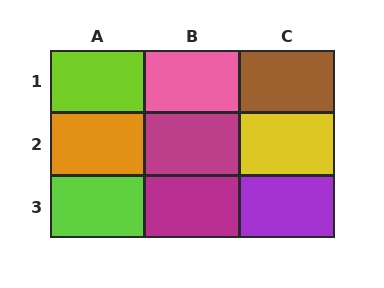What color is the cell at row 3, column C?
Purple.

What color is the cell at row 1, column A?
Lime.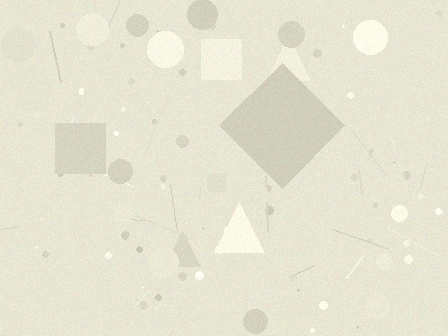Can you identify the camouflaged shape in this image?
The camouflaged shape is a diamond.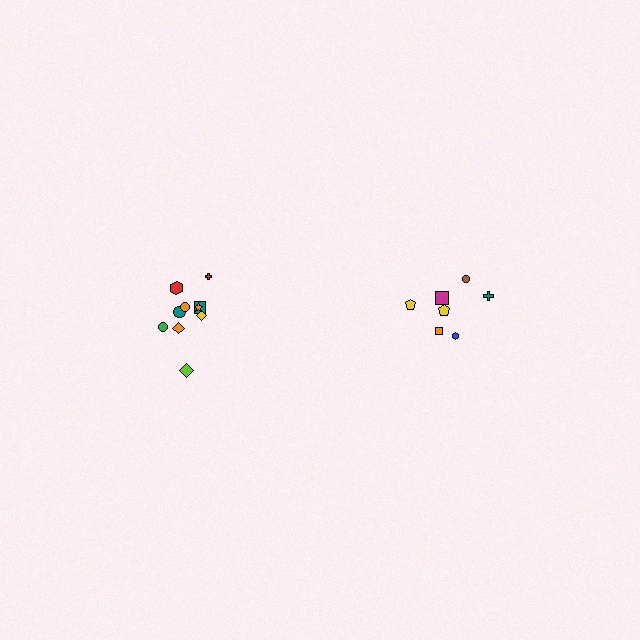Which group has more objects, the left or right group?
The left group.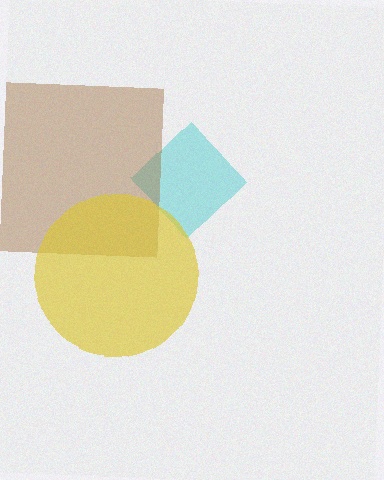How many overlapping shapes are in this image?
There are 3 overlapping shapes in the image.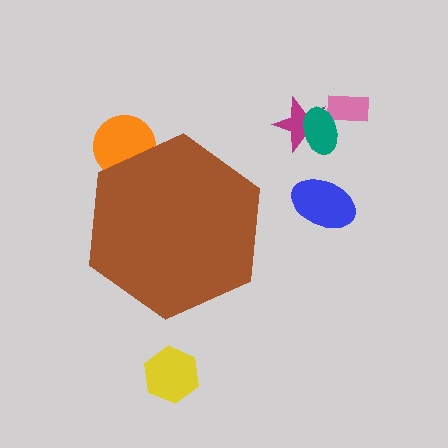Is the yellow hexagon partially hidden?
No, the yellow hexagon is fully visible.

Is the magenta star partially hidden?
No, the magenta star is fully visible.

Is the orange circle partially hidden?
Yes, the orange circle is partially hidden behind the brown hexagon.